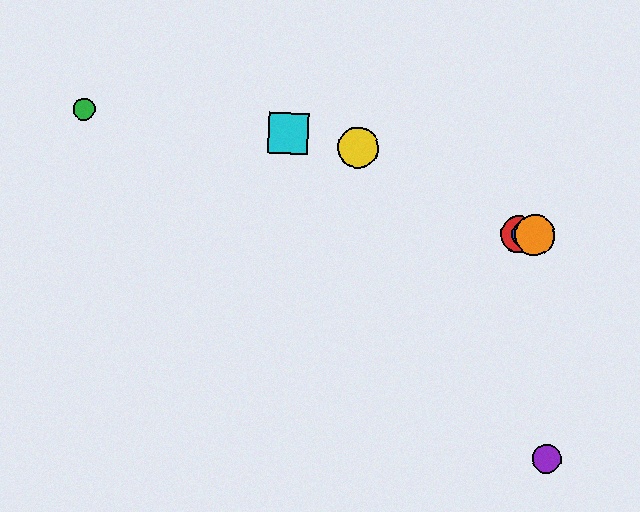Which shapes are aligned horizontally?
The red circle, the blue circle, the orange circle are aligned horizontally.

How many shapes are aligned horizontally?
3 shapes (the red circle, the blue circle, the orange circle) are aligned horizontally.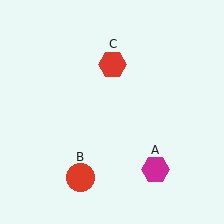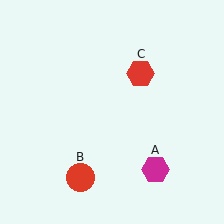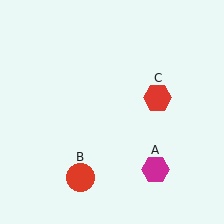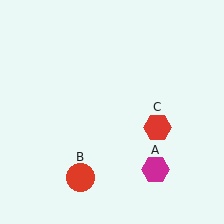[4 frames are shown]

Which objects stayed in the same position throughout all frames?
Magenta hexagon (object A) and red circle (object B) remained stationary.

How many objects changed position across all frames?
1 object changed position: red hexagon (object C).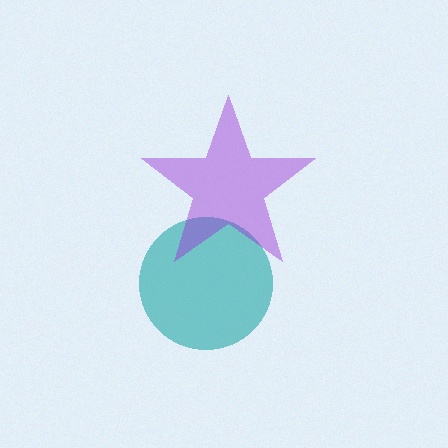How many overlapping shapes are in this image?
There are 2 overlapping shapes in the image.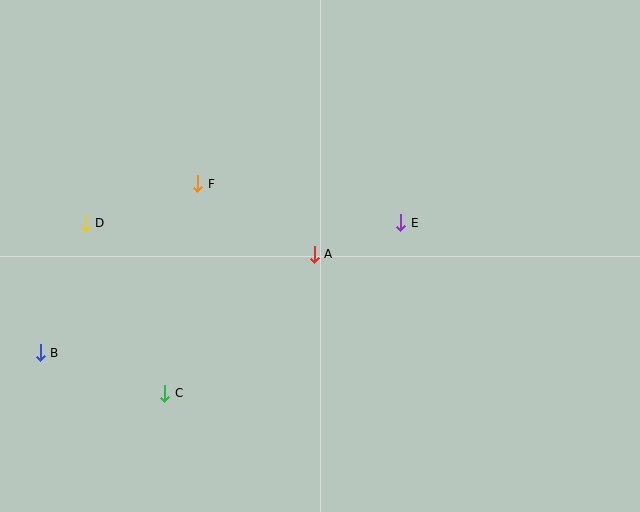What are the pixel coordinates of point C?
Point C is at (165, 394).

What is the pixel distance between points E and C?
The distance between E and C is 291 pixels.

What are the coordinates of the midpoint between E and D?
The midpoint between E and D is at (243, 223).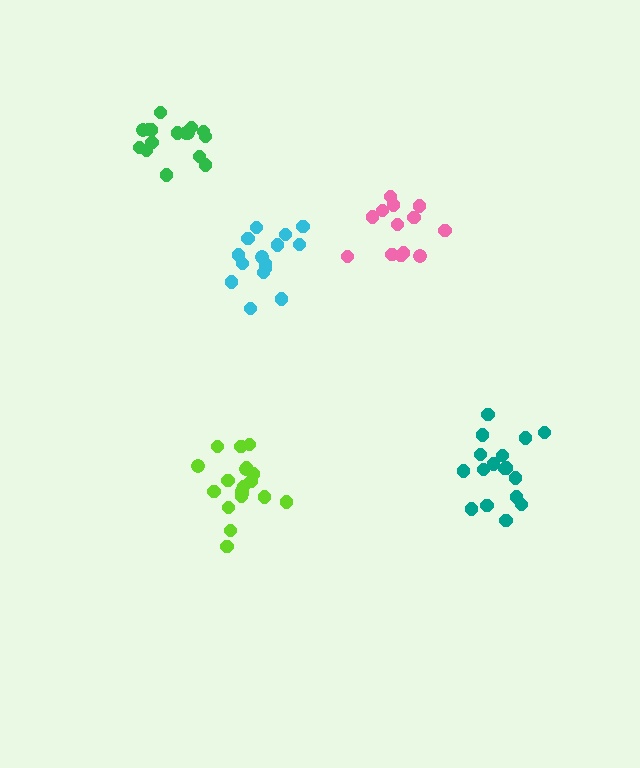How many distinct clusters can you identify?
There are 5 distinct clusters.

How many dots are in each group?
Group 1: 16 dots, Group 2: 19 dots, Group 3: 13 dots, Group 4: 17 dots, Group 5: 15 dots (80 total).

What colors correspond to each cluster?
The clusters are colored: green, lime, pink, teal, cyan.